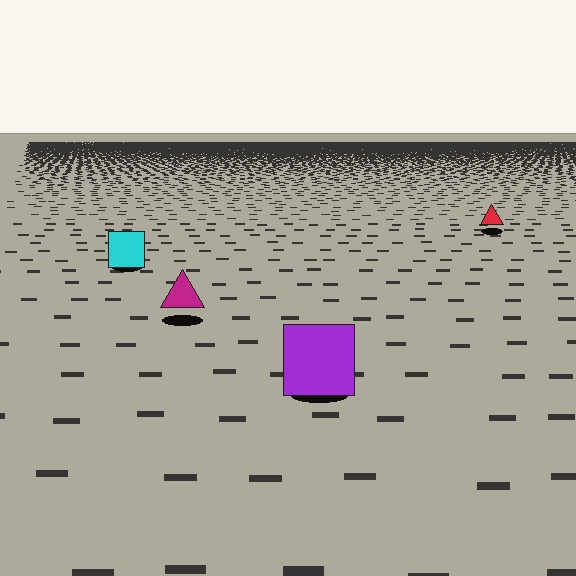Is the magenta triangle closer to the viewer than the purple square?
No. The purple square is closer — you can tell from the texture gradient: the ground texture is coarser near it.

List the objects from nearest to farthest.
From nearest to farthest: the purple square, the magenta triangle, the cyan square, the red triangle.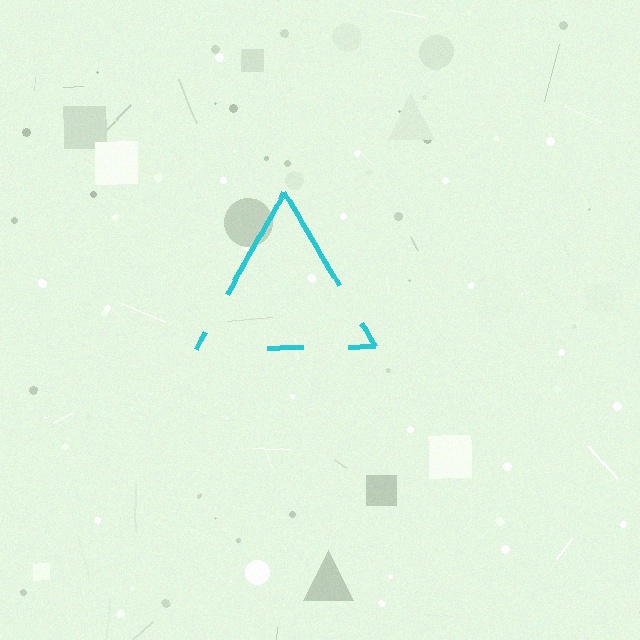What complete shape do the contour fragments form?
The contour fragments form a triangle.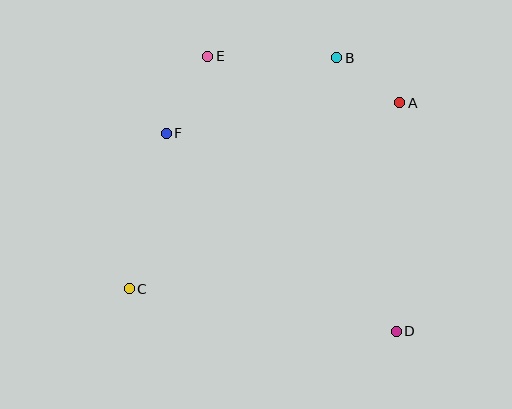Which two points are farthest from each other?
Points D and E are farthest from each other.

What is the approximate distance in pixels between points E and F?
The distance between E and F is approximately 88 pixels.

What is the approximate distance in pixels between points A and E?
The distance between A and E is approximately 198 pixels.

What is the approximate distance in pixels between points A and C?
The distance between A and C is approximately 328 pixels.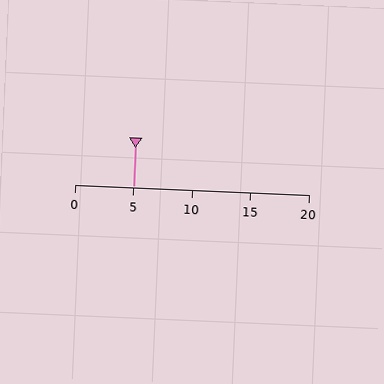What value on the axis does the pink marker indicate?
The marker indicates approximately 5.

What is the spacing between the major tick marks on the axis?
The major ticks are spaced 5 apart.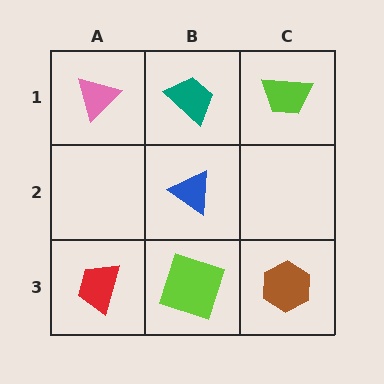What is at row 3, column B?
A lime square.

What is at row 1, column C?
A lime trapezoid.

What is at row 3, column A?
A red trapezoid.